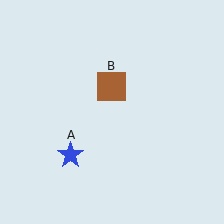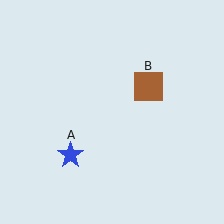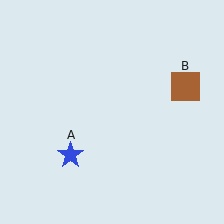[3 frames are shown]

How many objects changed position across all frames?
1 object changed position: brown square (object B).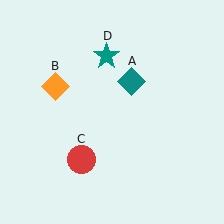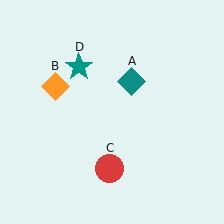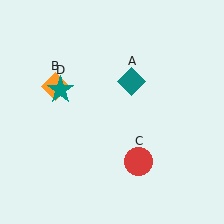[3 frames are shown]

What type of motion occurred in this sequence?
The red circle (object C), teal star (object D) rotated counterclockwise around the center of the scene.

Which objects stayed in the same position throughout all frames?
Teal diamond (object A) and orange diamond (object B) remained stationary.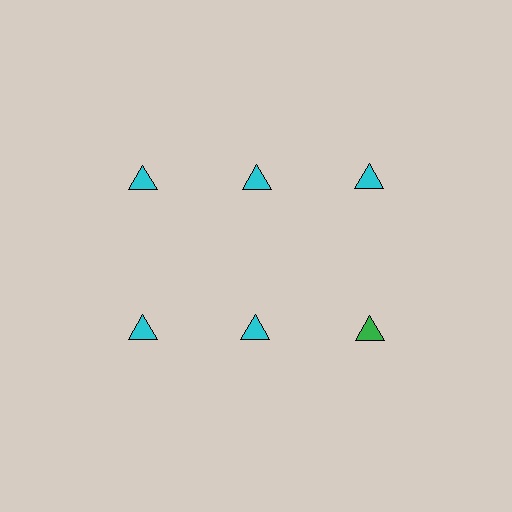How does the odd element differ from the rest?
It has a different color: green instead of cyan.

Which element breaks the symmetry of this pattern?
The green triangle in the second row, center column breaks the symmetry. All other shapes are cyan triangles.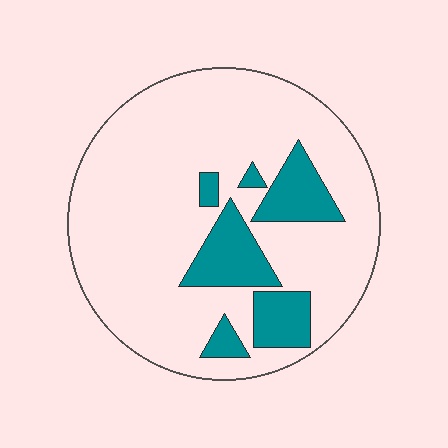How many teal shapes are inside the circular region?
6.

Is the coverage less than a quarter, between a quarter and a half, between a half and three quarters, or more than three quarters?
Less than a quarter.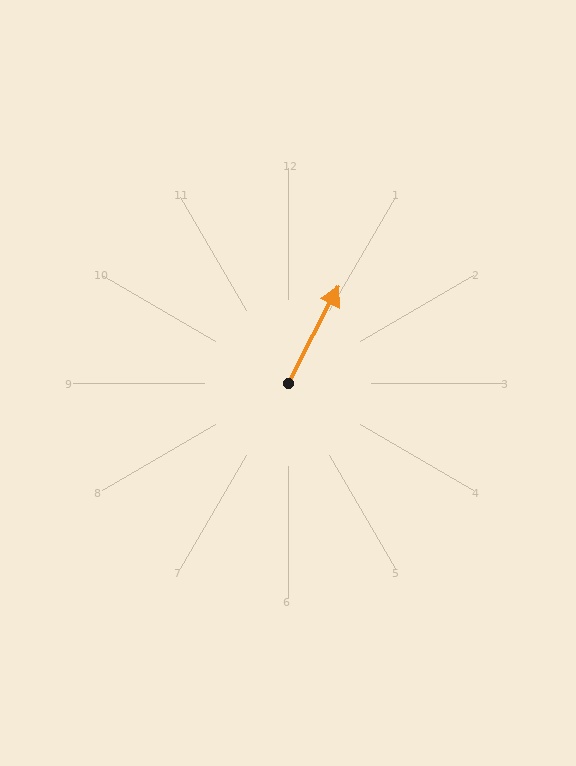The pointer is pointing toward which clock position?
Roughly 1 o'clock.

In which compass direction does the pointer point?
Northeast.